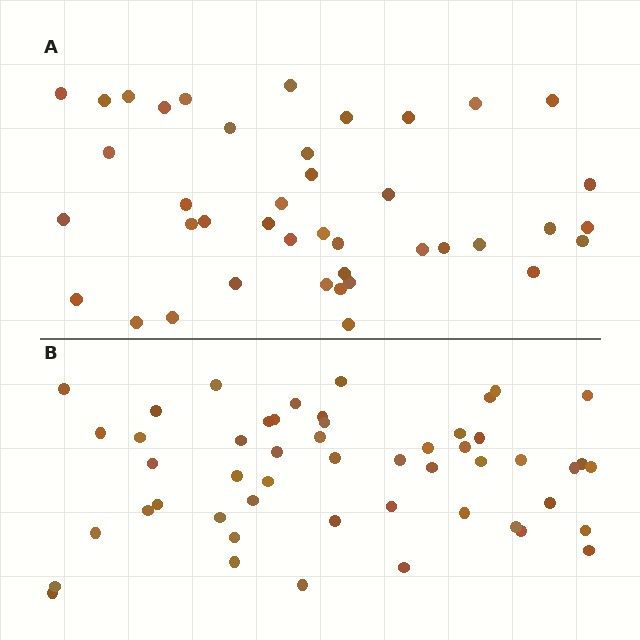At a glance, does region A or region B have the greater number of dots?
Region B (the bottom region) has more dots.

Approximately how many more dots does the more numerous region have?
Region B has roughly 10 or so more dots than region A.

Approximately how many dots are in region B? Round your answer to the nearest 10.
About 50 dots. (The exact count is 51, which rounds to 50.)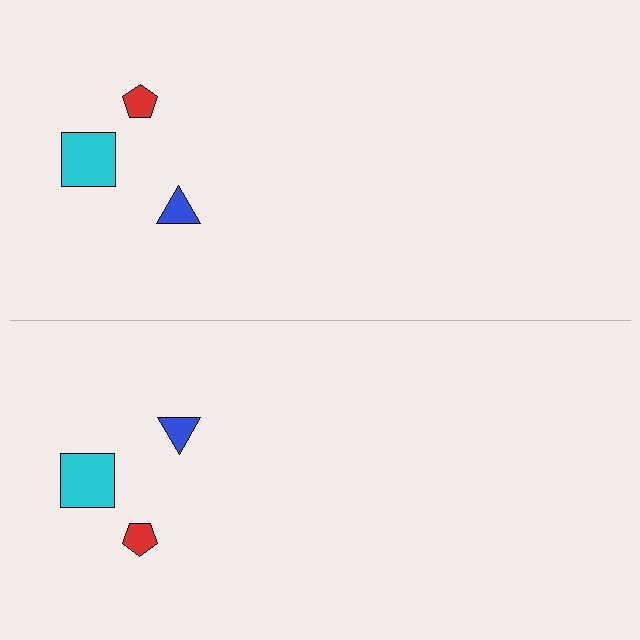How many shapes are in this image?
There are 6 shapes in this image.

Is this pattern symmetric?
Yes, this pattern has bilateral (reflection) symmetry.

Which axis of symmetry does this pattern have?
The pattern has a horizontal axis of symmetry running through the center of the image.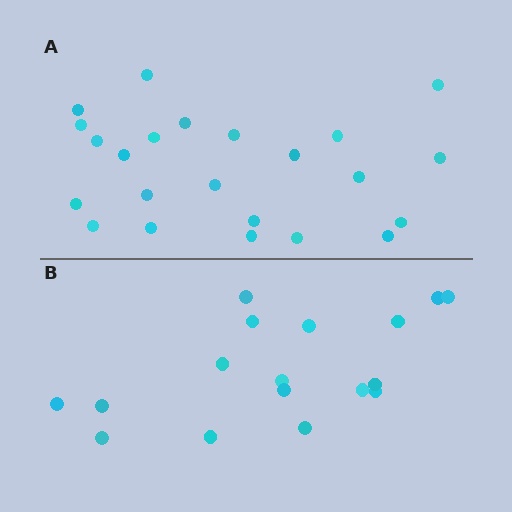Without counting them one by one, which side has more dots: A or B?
Region A (the top region) has more dots.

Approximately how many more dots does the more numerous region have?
Region A has about 6 more dots than region B.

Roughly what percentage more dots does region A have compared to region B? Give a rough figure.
About 35% more.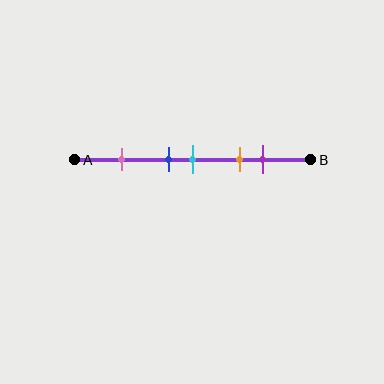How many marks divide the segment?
There are 5 marks dividing the segment.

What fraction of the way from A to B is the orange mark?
The orange mark is approximately 70% (0.7) of the way from A to B.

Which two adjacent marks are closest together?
The blue and cyan marks are the closest adjacent pair.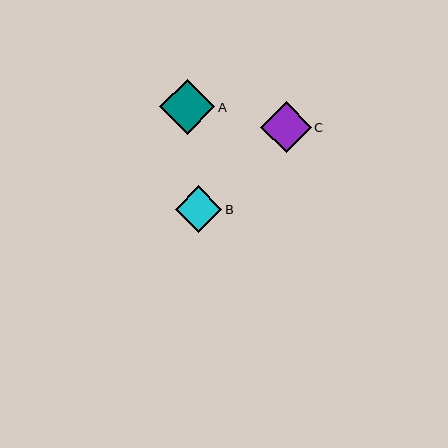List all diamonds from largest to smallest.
From largest to smallest: A, C, B.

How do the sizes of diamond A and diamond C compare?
Diamond A and diamond C are approximately the same size.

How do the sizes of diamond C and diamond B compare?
Diamond C and diamond B are approximately the same size.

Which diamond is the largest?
Diamond A is the largest with a size of approximately 55 pixels.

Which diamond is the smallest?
Diamond B is the smallest with a size of approximately 46 pixels.